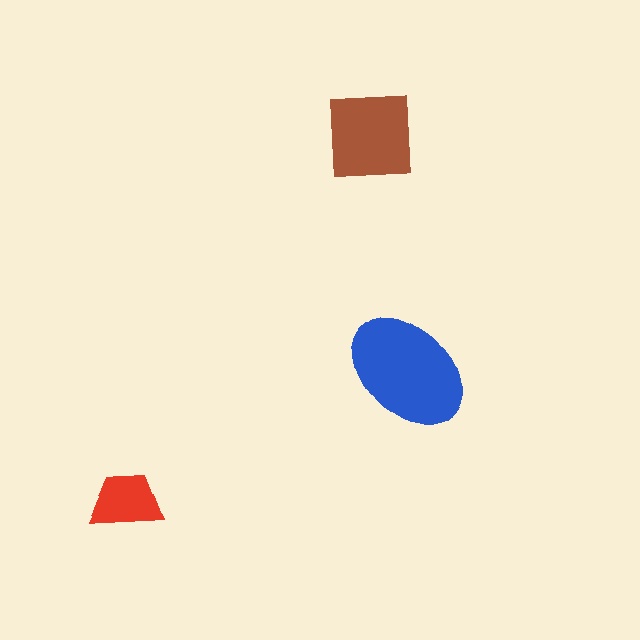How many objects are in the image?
There are 3 objects in the image.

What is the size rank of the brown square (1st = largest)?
2nd.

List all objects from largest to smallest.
The blue ellipse, the brown square, the red trapezoid.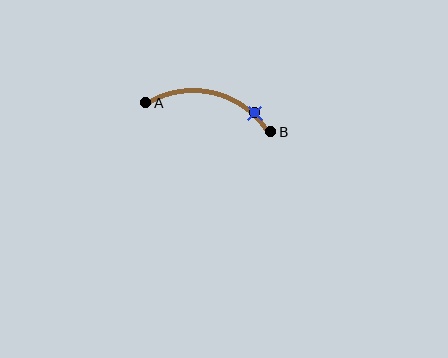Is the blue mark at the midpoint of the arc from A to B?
No. The blue mark lies on the arc but is closer to endpoint B. The arc midpoint would be at the point on the curve equidistant along the arc from both A and B.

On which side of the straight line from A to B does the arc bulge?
The arc bulges above the straight line connecting A and B.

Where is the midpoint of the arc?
The arc midpoint is the point on the curve farthest from the straight line joining A and B. It sits above that line.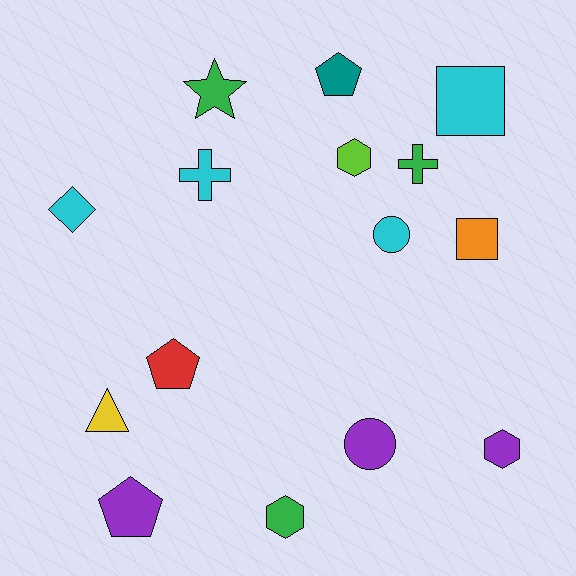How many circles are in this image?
There are 2 circles.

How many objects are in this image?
There are 15 objects.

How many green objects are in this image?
There are 3 green objects.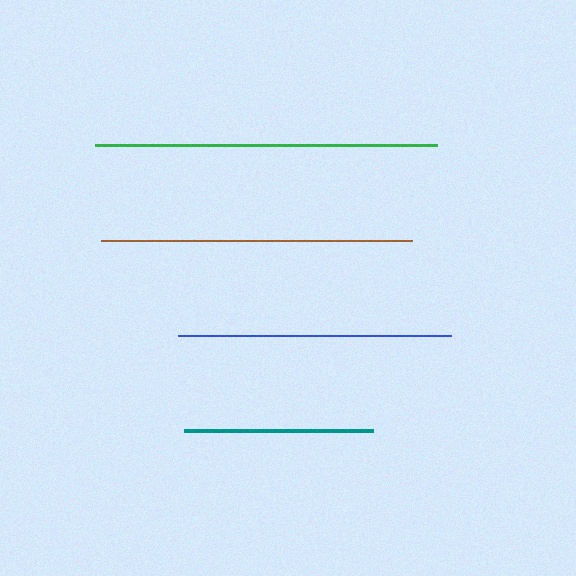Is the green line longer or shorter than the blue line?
The green line is longer than the blue line.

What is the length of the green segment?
The green segment is approximately 343 pixels long.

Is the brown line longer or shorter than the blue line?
The brown line is longer than the blue line.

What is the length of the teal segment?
The teal segment is approximately 189 pixels long.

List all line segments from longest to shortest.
From longest to shortest: green, brown, blue, teal.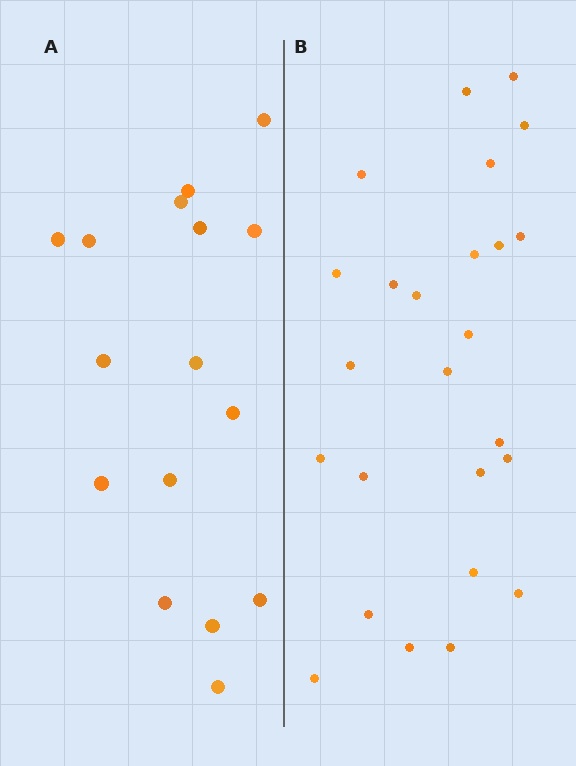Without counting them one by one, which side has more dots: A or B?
Region B (the right region) has more dots.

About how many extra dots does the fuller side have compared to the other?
Region B has roughly 8 or so more dots than region A.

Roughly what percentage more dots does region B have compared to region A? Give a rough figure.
About 55% more.